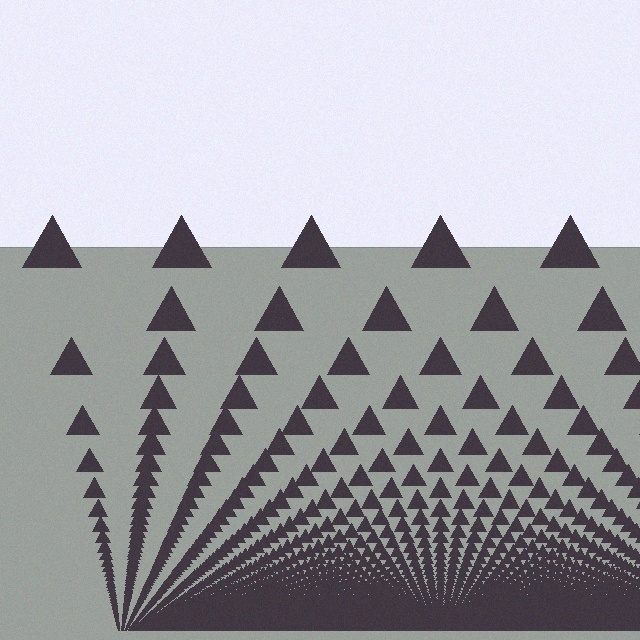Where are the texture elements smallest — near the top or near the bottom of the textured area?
Near the bottom.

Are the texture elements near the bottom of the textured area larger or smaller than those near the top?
Smaller. The gradient is inverted — elements near the bottom are smaller and denser.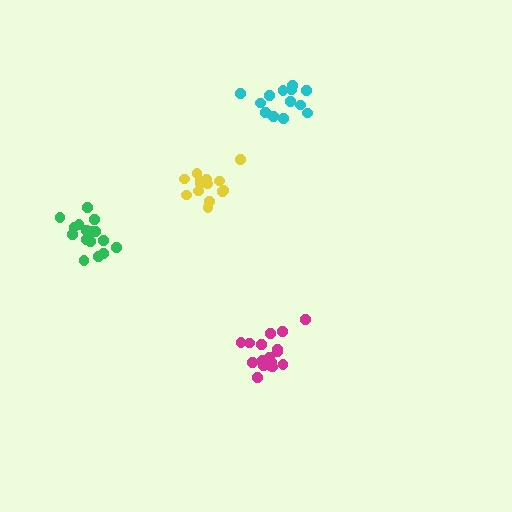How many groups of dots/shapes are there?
There are 4 groups.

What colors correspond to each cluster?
The clusters are colored: magenta, yellow, green, cyan.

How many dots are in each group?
Group 1: 19 dots, Group 2: 14 dots, Group 3: 16 dots, Group 4: 13 dots (62 total).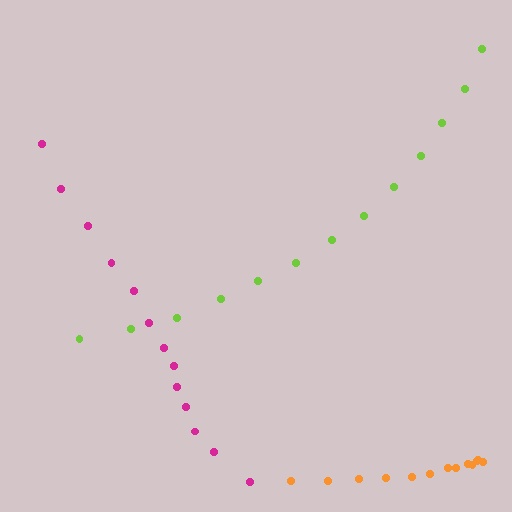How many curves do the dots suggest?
There are 3 distinct paths.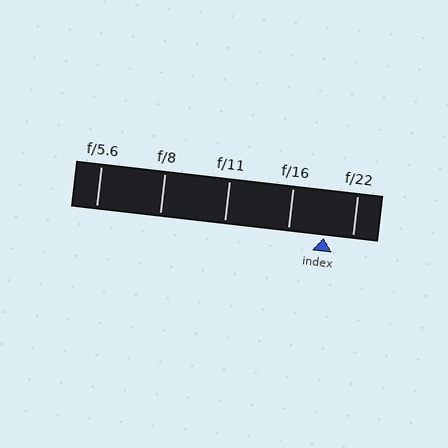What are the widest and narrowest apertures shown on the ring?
The widest aperture shown is f/5.6 and the narrowest is f/22.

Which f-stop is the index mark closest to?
The index mark is closest to f/22.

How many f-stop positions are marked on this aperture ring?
There are 5 f-stop positions marked.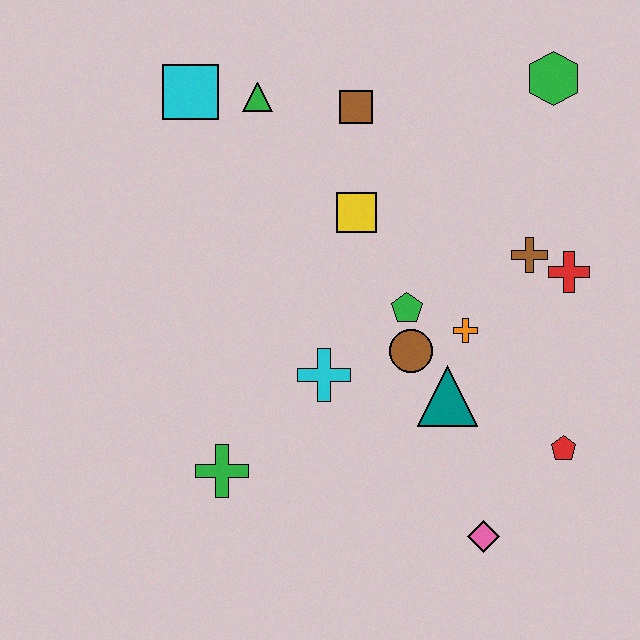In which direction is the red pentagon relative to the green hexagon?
The red pentagon is below the green hexagon.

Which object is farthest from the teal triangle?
The cyan square is farthest from the teal triangle.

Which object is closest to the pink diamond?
The red pentagon is closest to the pink diamond.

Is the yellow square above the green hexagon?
No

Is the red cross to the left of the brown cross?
No